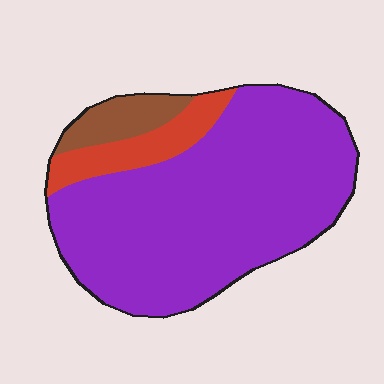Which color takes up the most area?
Purple, at roughly 80%.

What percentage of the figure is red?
Red covers about 10% of the figure.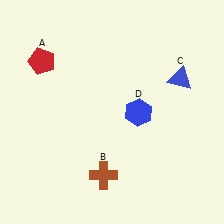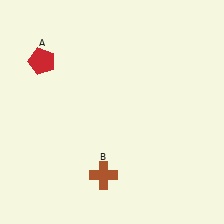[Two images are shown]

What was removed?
The blue triangle (C), the blue hexagon (D) were removed in Image 2.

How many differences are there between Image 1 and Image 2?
There are 2 differences between the two images.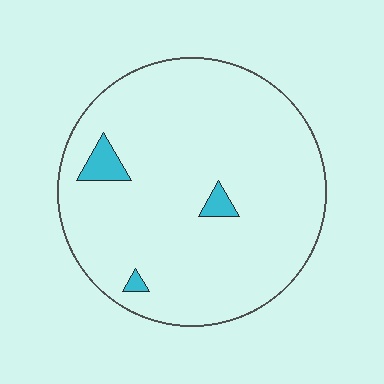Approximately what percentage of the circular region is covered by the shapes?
Approximately 5%.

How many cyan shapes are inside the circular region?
3.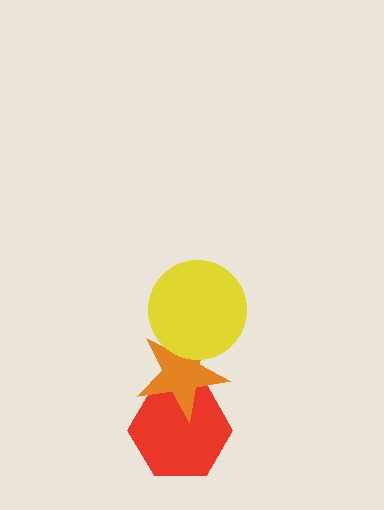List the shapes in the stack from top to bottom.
From top to bottom: the yellow circle, the orange star, the red hexagon.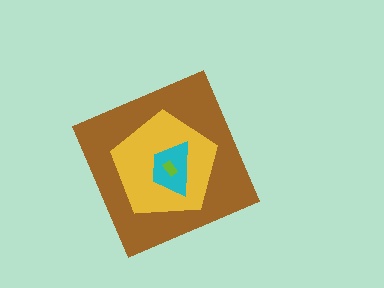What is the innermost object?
The lime rectangle.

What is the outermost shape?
The brown diamond.